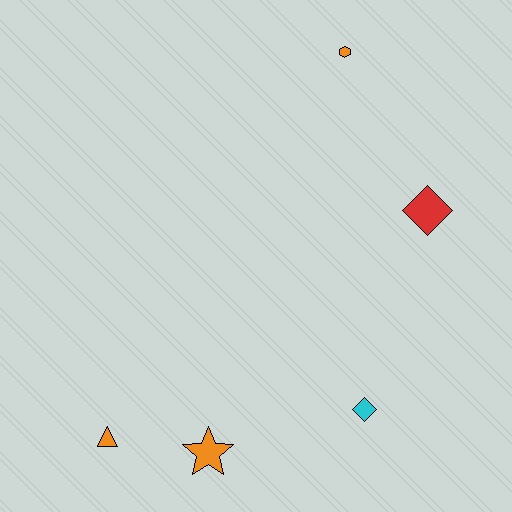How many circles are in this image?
There are no circles.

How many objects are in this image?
There are 5 objects.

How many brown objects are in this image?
There are no brown objects.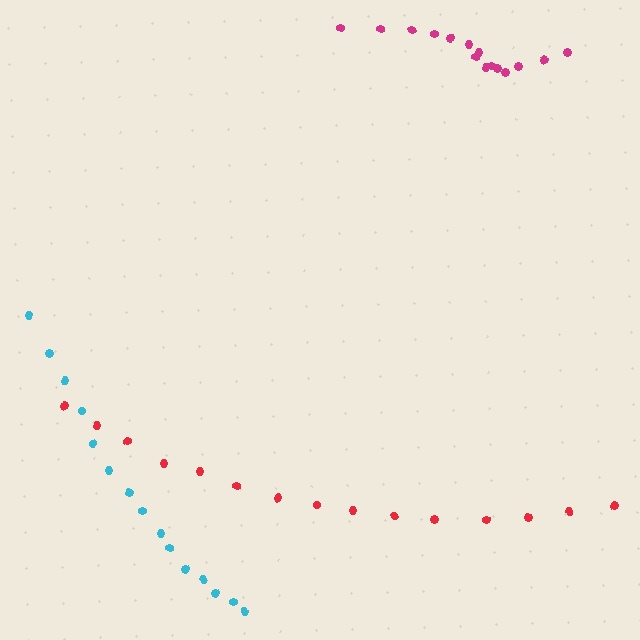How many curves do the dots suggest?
There are 3 distinct paths.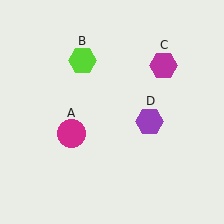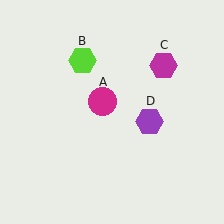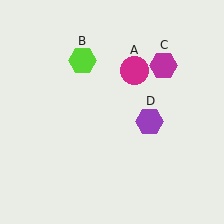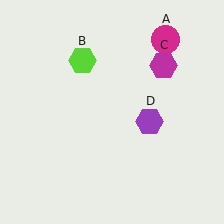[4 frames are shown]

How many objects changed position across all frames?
1 object changed position: magenta circle (object A).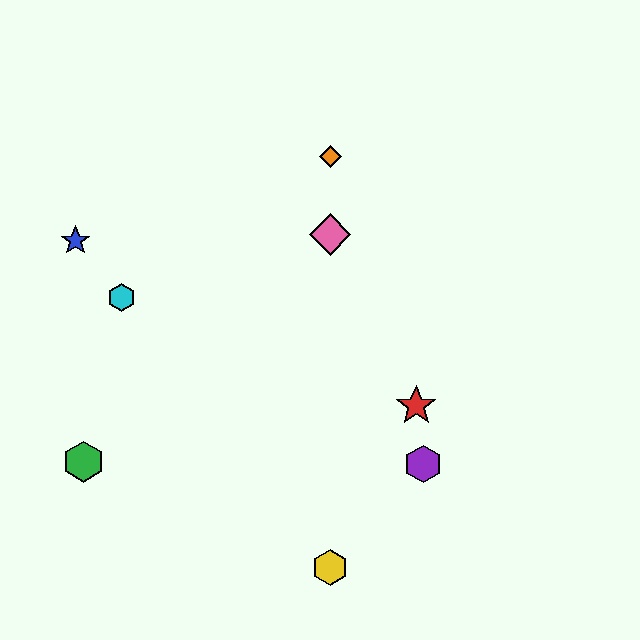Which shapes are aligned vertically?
The yellow hexagon, the orange diamond, the pink diamond are aligned vertically.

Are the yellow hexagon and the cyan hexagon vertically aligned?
No, the yellow hexagon is at x≈330 and the cyan hexagon is at x≈122.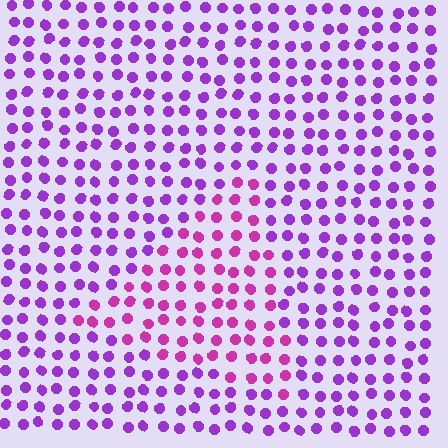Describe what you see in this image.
The image is filled with small purple elements in a uniform arrangement. A triangle-shaped region is visible where the elements are tinted to a slightly different hue, forming a subtle color boundary.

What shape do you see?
I see a triangle.